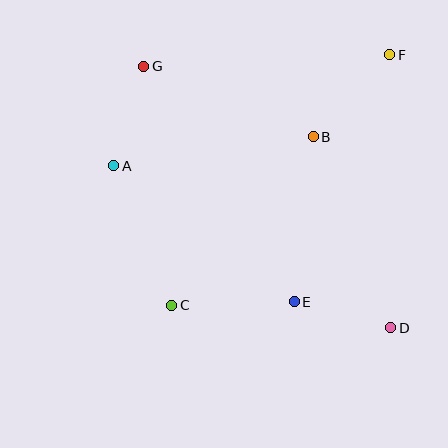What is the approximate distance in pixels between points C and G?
The distance between C and G is approximately 241 pixels.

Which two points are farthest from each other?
Points D and G are farthest from each other.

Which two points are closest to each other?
Points D and E are closest to each other.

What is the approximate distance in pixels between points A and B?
The distance between A and B is approximately 201 pixels.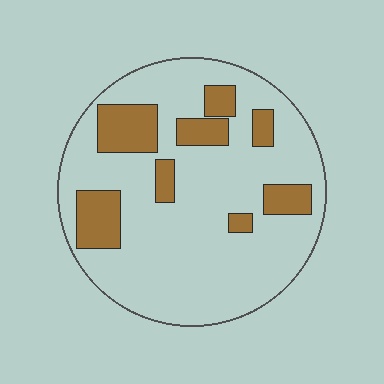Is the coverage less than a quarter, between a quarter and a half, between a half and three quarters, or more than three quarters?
Less than a quarter.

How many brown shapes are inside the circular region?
8.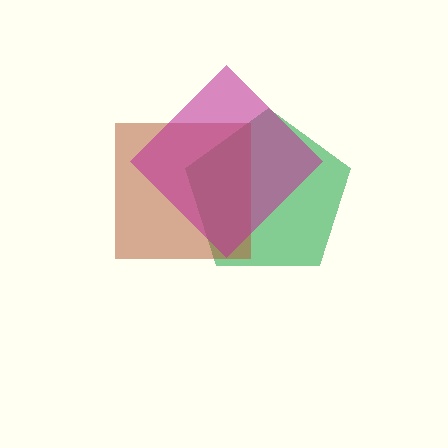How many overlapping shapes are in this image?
There are 3 overlapping shapes in the image.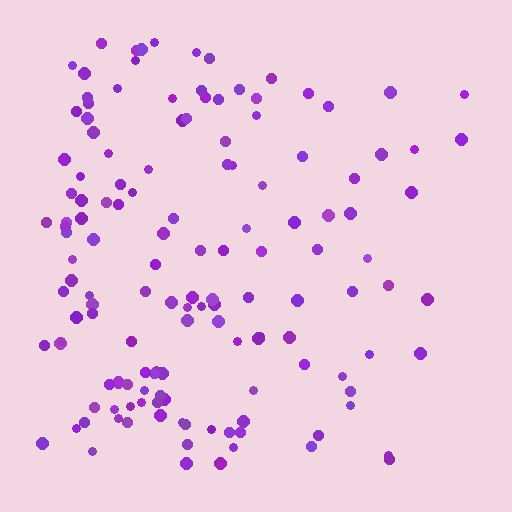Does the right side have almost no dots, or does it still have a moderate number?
Still a moderate number, just noticeably fewer than the left.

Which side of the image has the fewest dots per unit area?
The right.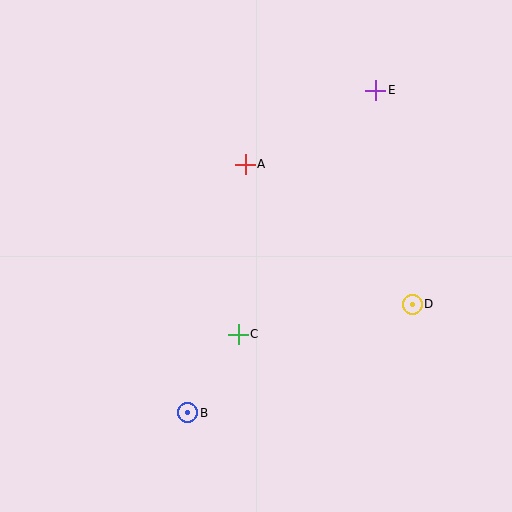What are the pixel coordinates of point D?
Point D is at (412, 304).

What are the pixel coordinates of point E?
Point E is at (376, 90).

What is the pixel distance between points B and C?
The distance between B and C is 93 pixels.